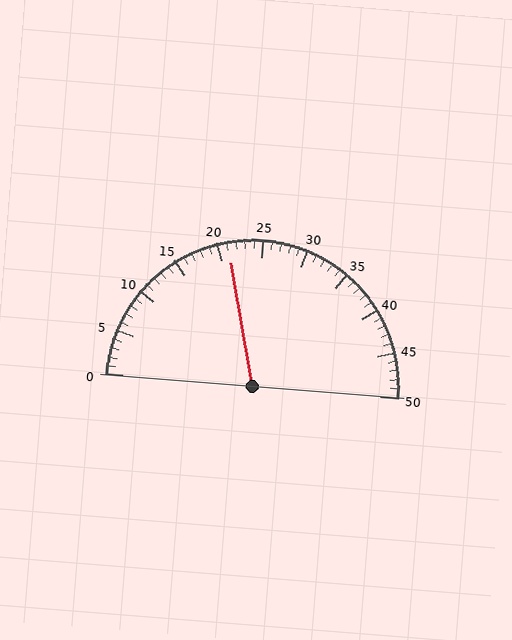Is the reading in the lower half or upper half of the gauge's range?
The reading is in the lower half of the range (0 to 50).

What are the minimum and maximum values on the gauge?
The gauge ranges from 0 to 50.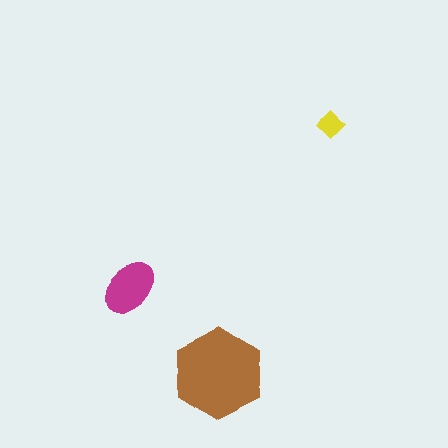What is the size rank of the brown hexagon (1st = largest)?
1st.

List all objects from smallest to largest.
The yellow diamond, the magenta ellipse, the brown hexagon.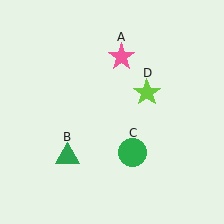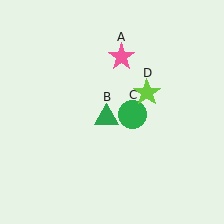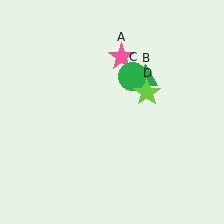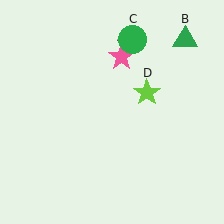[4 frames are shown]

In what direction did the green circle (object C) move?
The green circle (object C) moved up.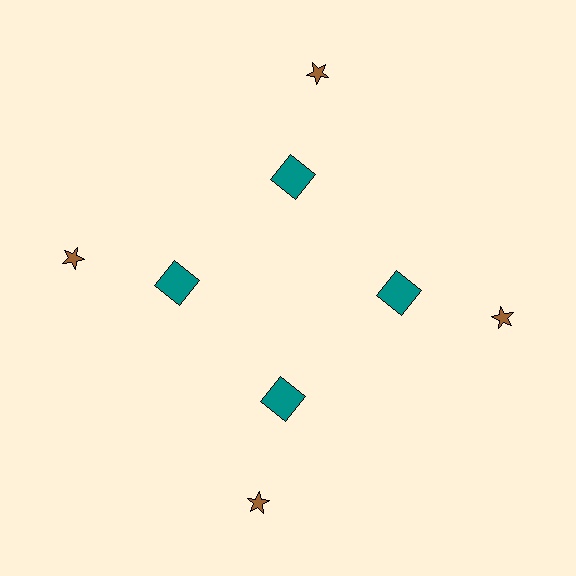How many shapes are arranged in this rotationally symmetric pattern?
There are 8 shapes, arranged in 4 groups of 2.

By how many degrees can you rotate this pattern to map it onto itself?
The pattern maps onto itself every 90 degrees of rotation.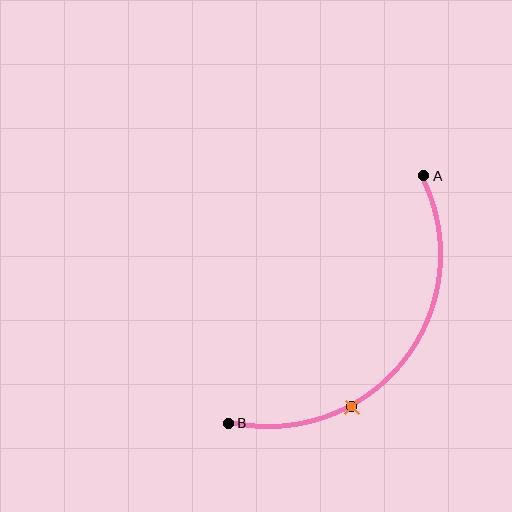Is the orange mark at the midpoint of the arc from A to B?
No. The orange mark lies on the arc but is closer to endpoint B. The arc midpoint would be at the point on the curve equidistant along the arc from both A and B.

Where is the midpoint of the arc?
The arc midpoint is the point on the curve farthest from the straight line joining A and B. It sits below and to the right of that line.